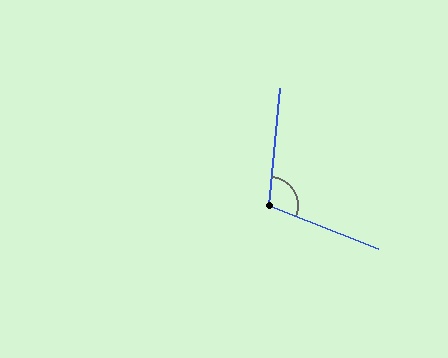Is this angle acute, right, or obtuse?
It is obtuse.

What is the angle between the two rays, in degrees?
Approximately 106 degrees.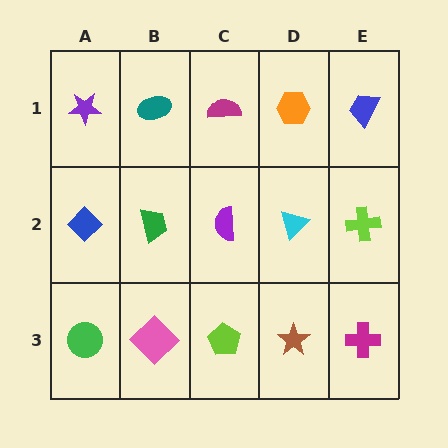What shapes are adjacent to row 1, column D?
A cyan triangle (row 2, column D), a magenta semicircle (row 1, column C), a blue trapezoid (row 1, column E).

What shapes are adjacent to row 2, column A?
A purple star (row 1, column A), a green circle (row 3, column A), a green trapezoid (row 2, column B).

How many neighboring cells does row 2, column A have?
3.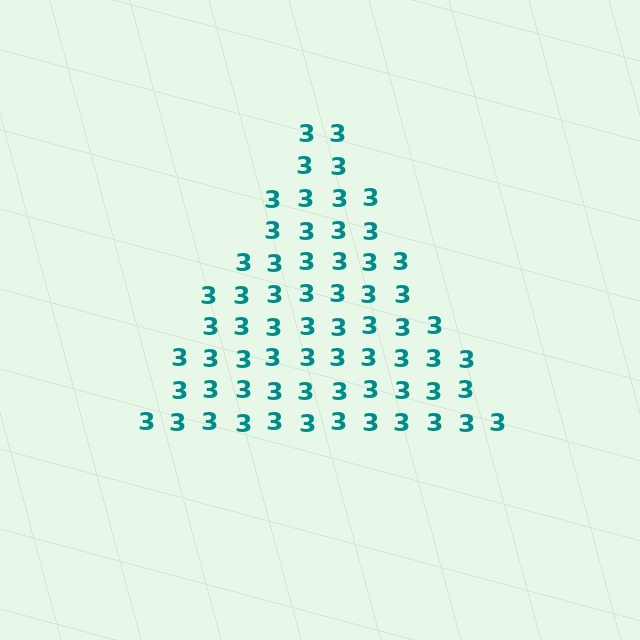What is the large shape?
The large shape is a triangle.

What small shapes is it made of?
It is made of small digit 3's.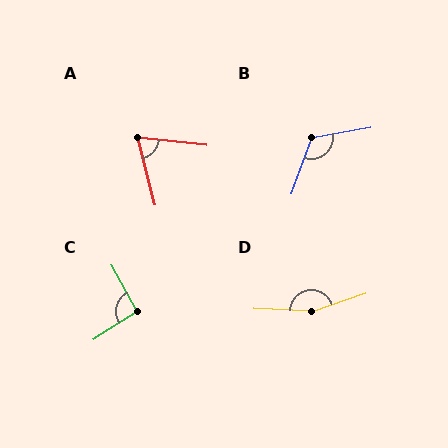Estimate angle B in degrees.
Approximately 120 degrees.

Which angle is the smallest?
A, at approximately 69 degrees.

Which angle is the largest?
D, at approximately 159 degrees.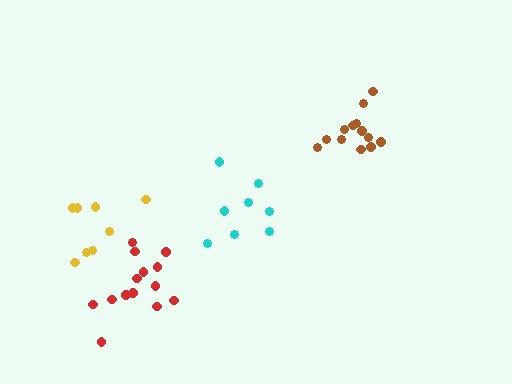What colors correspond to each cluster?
The clusters are colored: cyan, yellow, red, brown.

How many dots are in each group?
Group 1: 8 dots, Group 2: 8 dots, Group 3: 14 dots, Group 4: 13 dots (43 total).